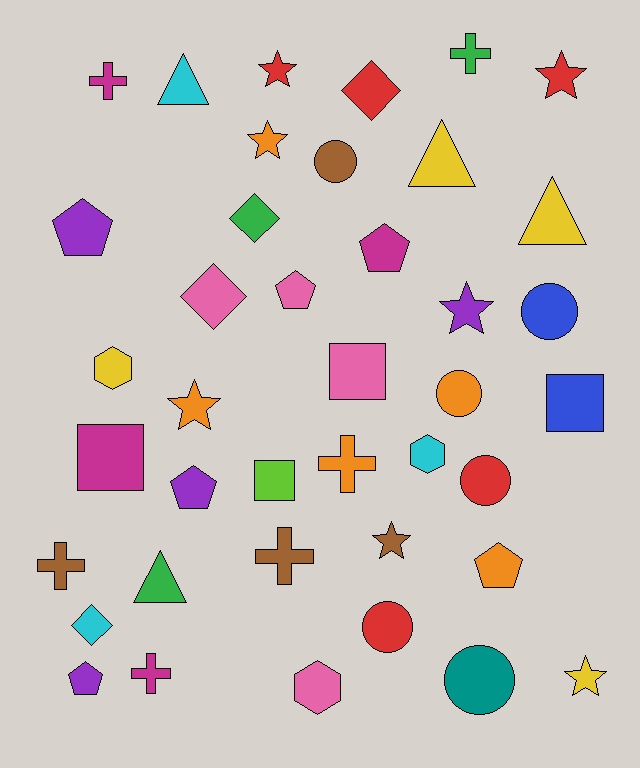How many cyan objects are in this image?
There are 3 cyan objects.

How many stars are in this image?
There are 7 stars.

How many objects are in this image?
There are 40 objects.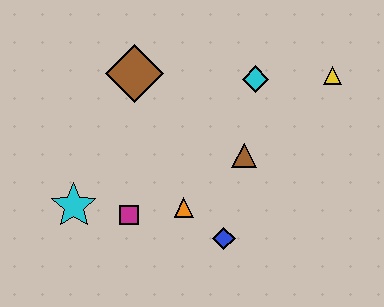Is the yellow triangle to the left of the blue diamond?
No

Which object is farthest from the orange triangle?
The yellow triangle is farthest from the orange triangle.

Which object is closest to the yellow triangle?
The cyan diamond is closest to the yellow triangle.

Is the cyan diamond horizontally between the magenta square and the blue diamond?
No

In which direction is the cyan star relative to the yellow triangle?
The cyan star is to the left of the yellow triangle.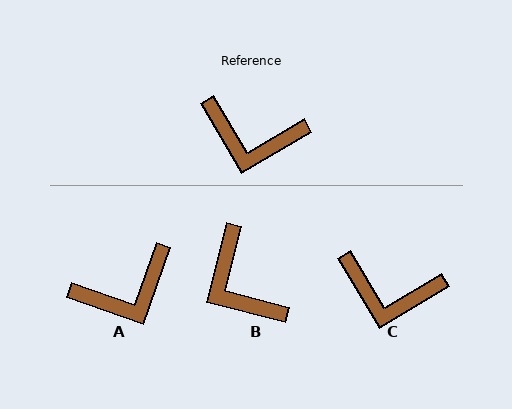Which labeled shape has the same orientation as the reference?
C.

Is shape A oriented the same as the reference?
No, it is off by about 40 degrees.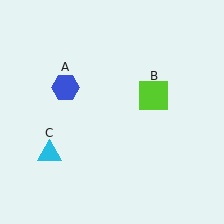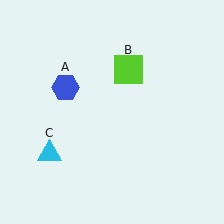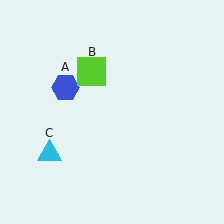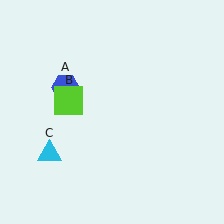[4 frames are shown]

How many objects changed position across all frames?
1 object changed position: lime square (object B).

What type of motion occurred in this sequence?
The lime square (object B) rotated counterclockwise around the center of the scene.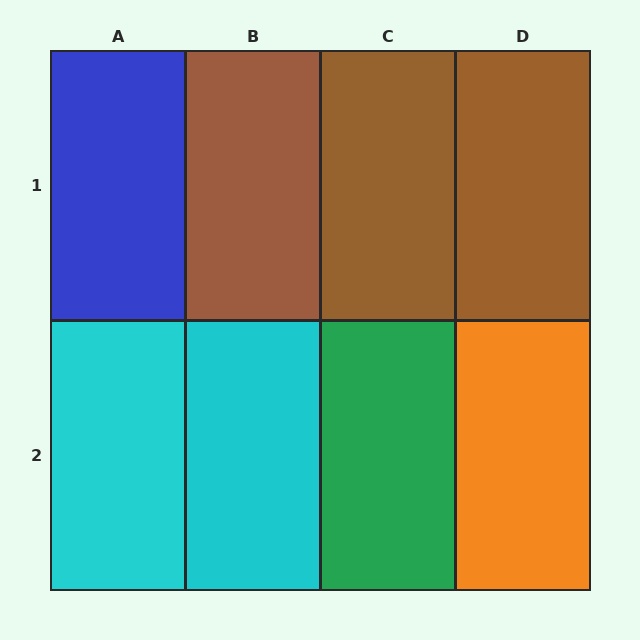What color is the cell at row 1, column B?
Brown.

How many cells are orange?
1 cell is orange.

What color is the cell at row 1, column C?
Brown.